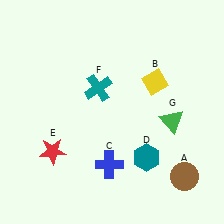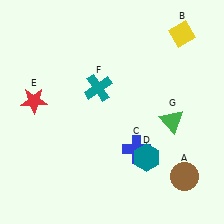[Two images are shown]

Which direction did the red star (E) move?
The red star (E) moved up.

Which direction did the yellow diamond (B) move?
The yellow diamond (B) moved up.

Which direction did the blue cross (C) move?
The blue cross (C) moved right.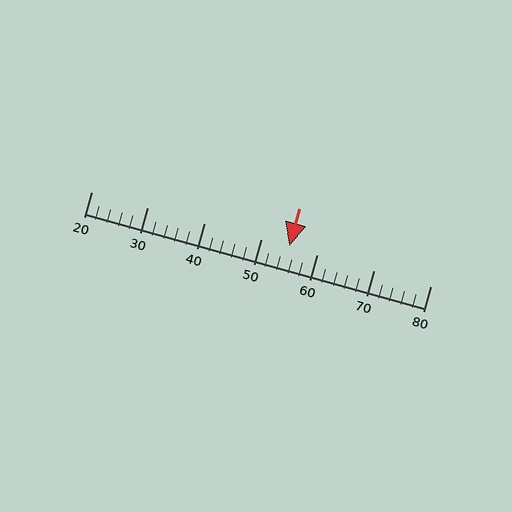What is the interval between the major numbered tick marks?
The major tick marks are spaced 10 units apart.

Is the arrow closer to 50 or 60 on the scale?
The arrow is closer to 60.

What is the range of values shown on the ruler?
The ruler shows values from 20 to 80.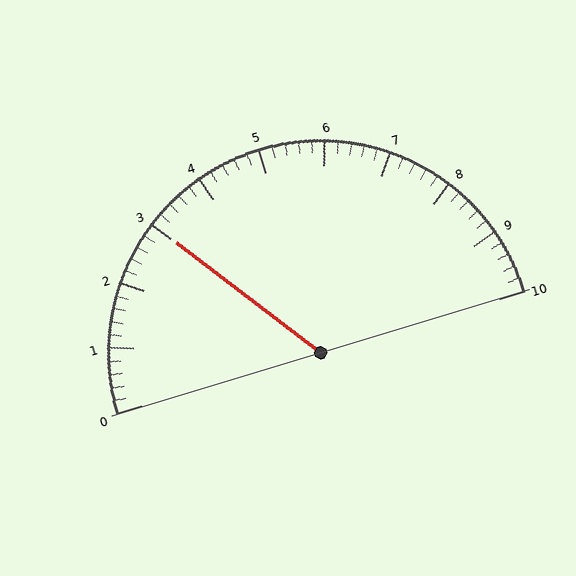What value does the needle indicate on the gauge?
The needle indicates approximately 3.0.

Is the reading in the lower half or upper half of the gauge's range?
The reading is in the lower half of the range (0 to 10).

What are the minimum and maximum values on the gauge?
The gauge ranges from 0 to 10.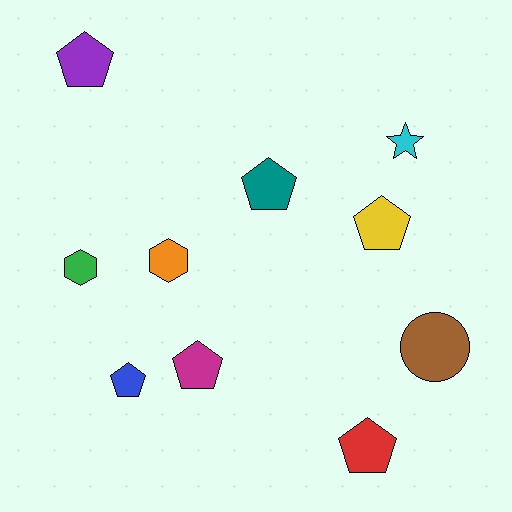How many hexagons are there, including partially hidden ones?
There are 2 hexagons.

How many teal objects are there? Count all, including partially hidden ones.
There is 1 teal object.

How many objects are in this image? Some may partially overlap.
There are 10 objects.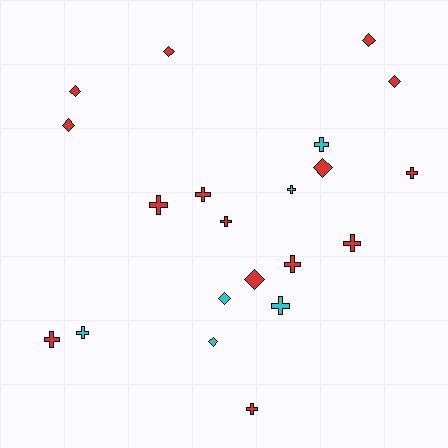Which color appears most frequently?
Red, with 15 objects.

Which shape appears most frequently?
Cross, with 12 objects.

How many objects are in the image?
There are 21 objects.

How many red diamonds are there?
There are 7 red diamonds.